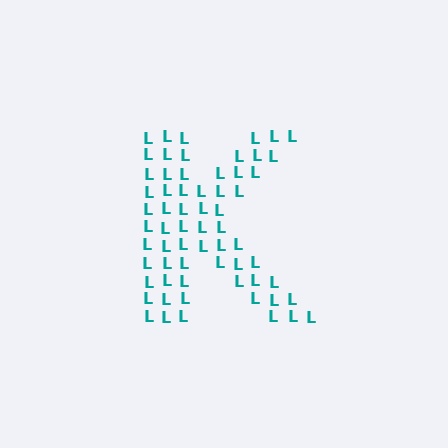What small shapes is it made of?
It is made of small letter L's.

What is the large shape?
The large shape is the letter K.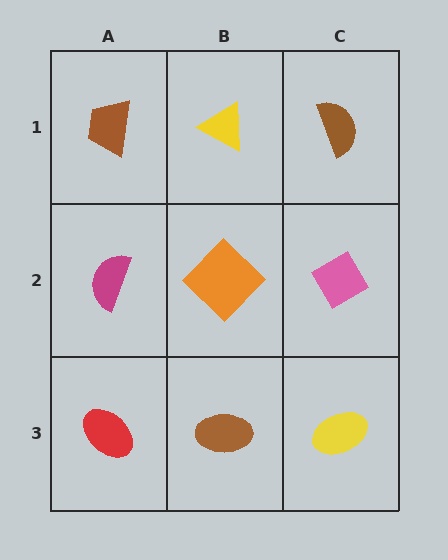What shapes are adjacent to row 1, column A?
A magenta semicircle (row 2, column A), a yellow triangle (row 1, column B).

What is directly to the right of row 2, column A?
An orange diamond.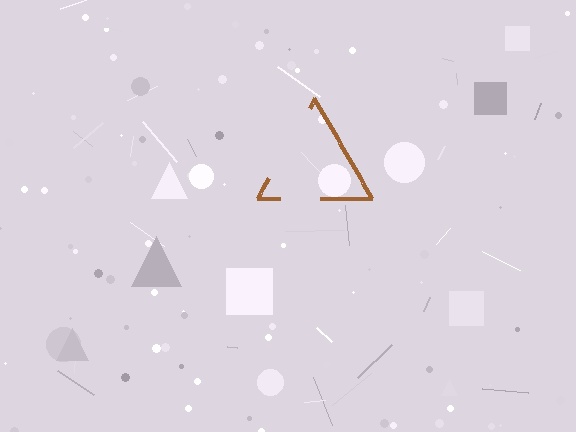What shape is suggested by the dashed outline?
The dashed outline suggests a triangle.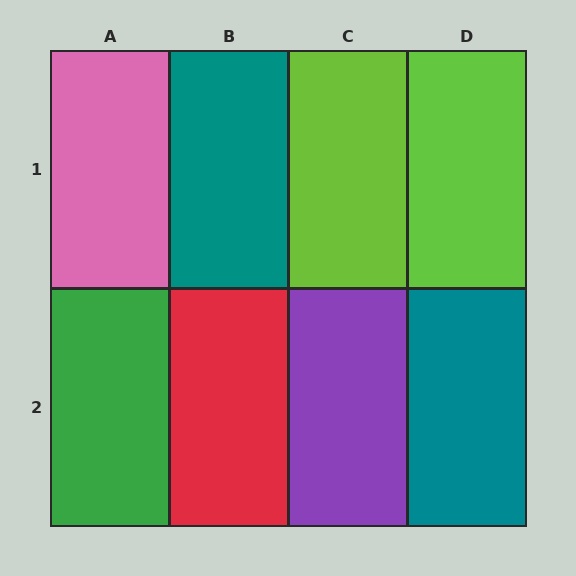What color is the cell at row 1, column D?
Lime.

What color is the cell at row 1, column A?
Pink.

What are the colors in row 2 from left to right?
Green, red, purple, teal.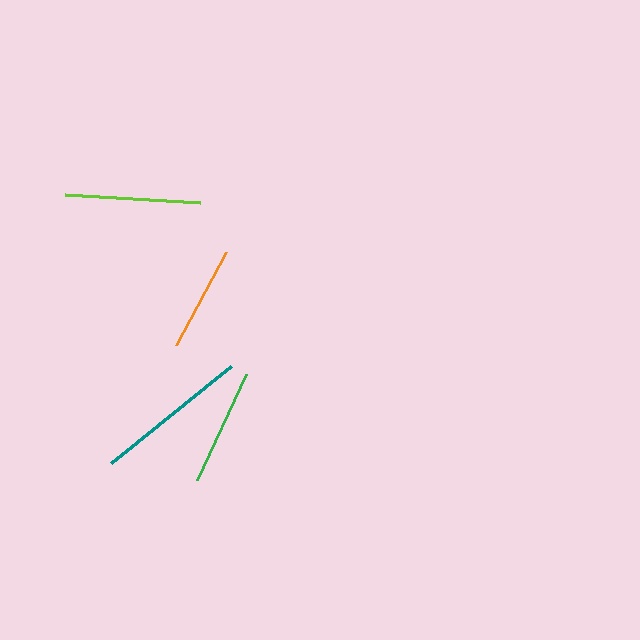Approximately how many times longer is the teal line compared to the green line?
The teal line is approximately 1.3 times the length of the green line.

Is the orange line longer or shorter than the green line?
The green line is longer than the orange line.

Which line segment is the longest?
The teal line is the longest at approximately 154 pixels.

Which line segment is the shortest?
The orange line is the shortest at approximately 106 pixels.